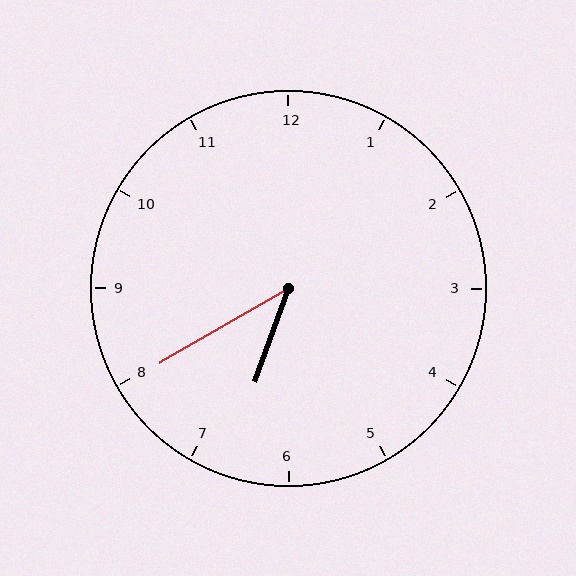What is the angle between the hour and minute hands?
Approximately 40 degrees.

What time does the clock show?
6:40.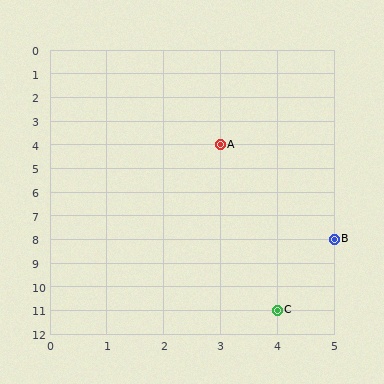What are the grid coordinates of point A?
Point A is at grid coordinates (3, 4).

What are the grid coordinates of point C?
Point C is at grid coordinates (4, 11).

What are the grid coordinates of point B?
Point B is at grid coordinates (5, 8).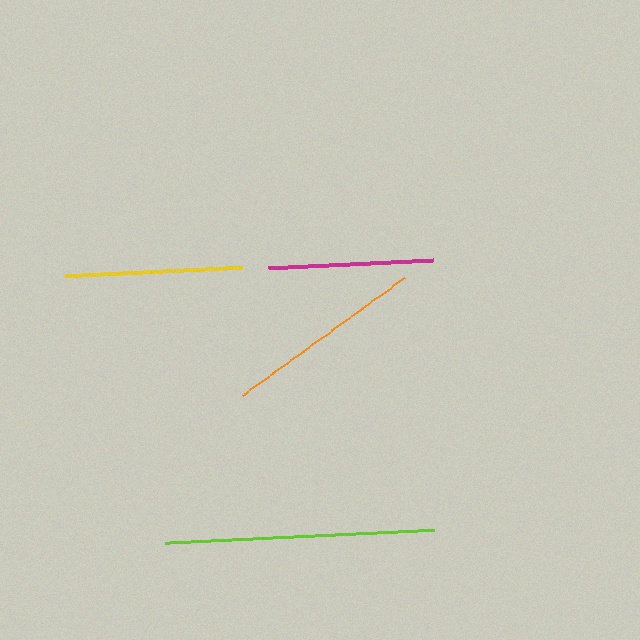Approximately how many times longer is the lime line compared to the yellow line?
The lime line is approximately 1.5 times the length of the yellow line.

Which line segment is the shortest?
The magenta line is the shortest at approximately 165 pixels.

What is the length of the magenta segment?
The magenta segment is approximately 165 pixels long.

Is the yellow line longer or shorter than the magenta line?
The yellow line is longer than the magenta line.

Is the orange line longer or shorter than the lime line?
The lime line is longer than the orange line.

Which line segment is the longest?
The lime line is the longest at approximately 270 pixels.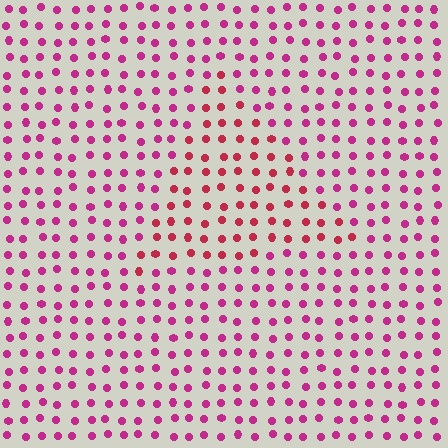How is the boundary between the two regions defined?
The boundary is defined purely by a slight shift in hue (about 27 degrees). Spacing, size, and orientation are identical on both sides.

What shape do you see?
I see a triangle.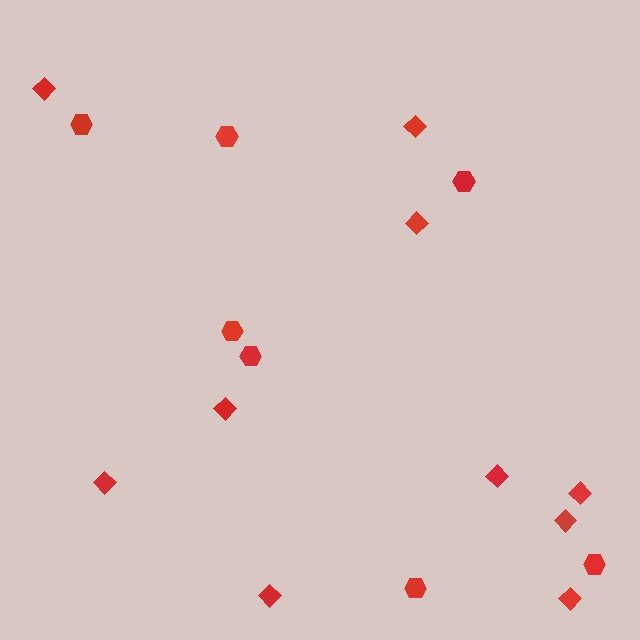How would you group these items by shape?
There are 2 groups: one group of diamonds (10) and one group of hexagons (7).